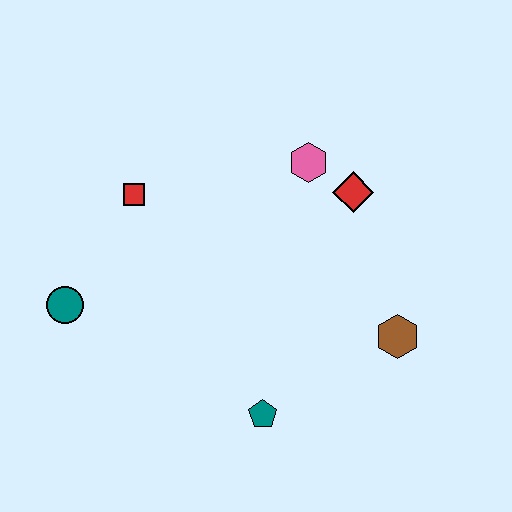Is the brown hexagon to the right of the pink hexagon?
Yes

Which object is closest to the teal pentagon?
The brown hexagon is closest to the teal pentagon.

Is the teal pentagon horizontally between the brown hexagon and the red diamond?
No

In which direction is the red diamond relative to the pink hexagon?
The red diamond is to the right of the pink hexagon.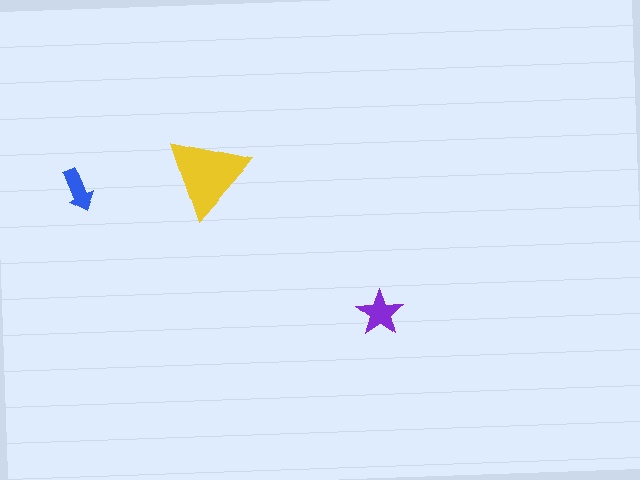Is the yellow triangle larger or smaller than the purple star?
Larger.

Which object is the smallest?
The blue arrow.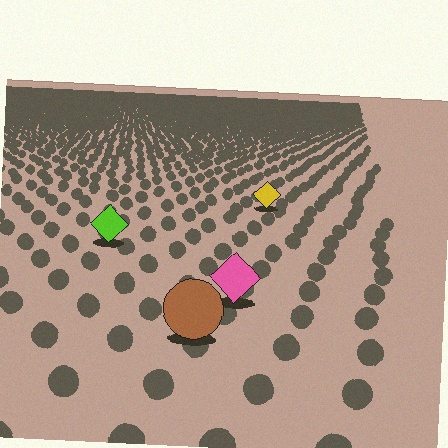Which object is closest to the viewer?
The brown circle is closest. The texture marks near it are larger and more spread out.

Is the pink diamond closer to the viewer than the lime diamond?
Yes. The pink diamond is closer — you can tell from the texture gradient: the ground texture is coarser near it.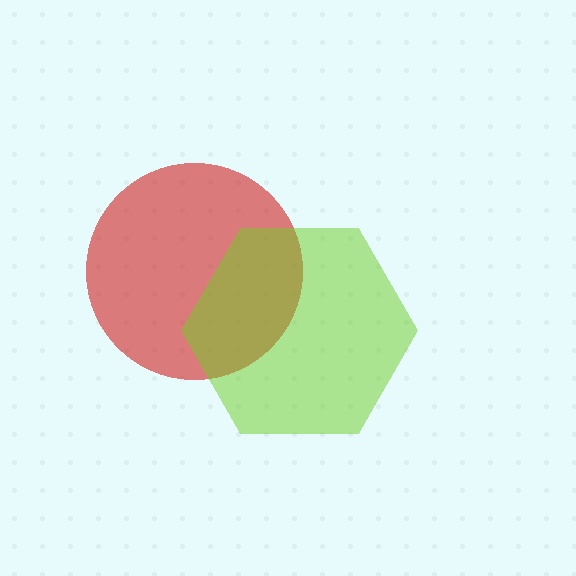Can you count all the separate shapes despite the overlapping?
Yes, there are 2 separate shapes.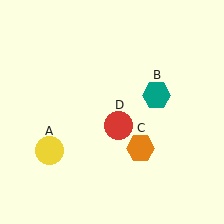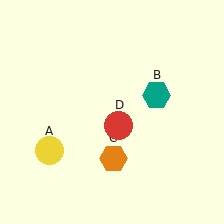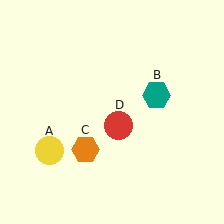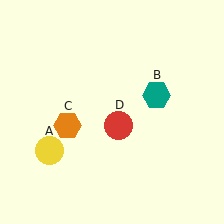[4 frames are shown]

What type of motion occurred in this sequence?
The orange hexagon (object C) rotated clockwise around the center of the scene.